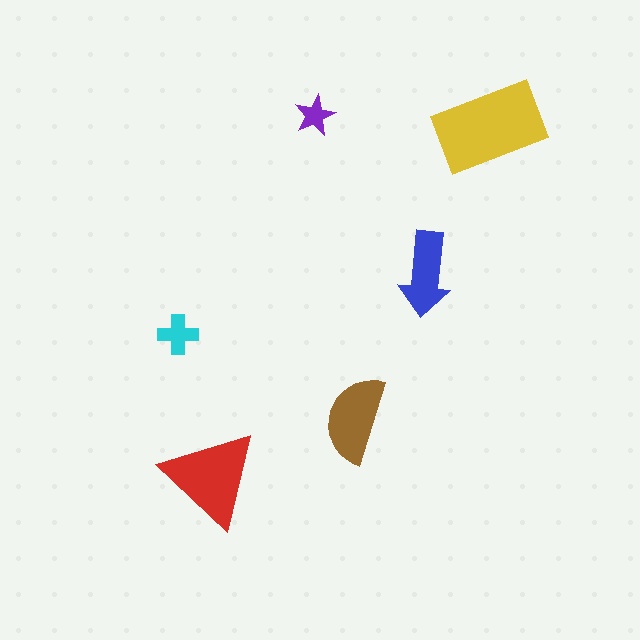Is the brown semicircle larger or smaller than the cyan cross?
Larger.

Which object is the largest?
The yellow rectangle.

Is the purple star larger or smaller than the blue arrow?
Smaller.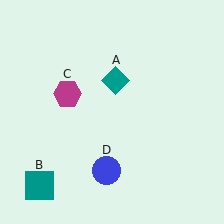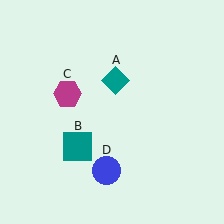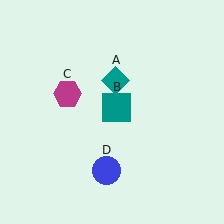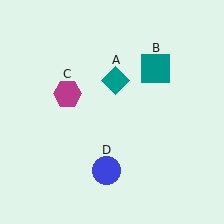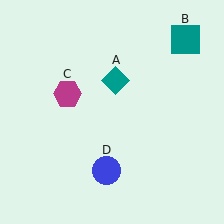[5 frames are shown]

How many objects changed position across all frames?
1 object changed position: teal square (object B).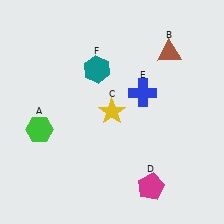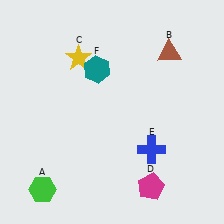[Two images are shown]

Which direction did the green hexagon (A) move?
The green hexagon (A) moved down.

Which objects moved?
The objects that moved are: the green hexagon (A), the yellow star (C), the blue cross (E).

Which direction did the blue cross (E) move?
The blue cross (E) moved down.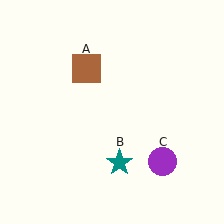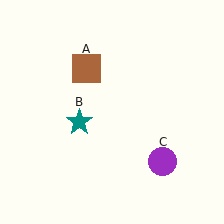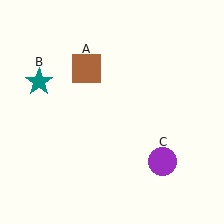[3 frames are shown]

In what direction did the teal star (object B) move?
The teal star (object B) moved up and to the left.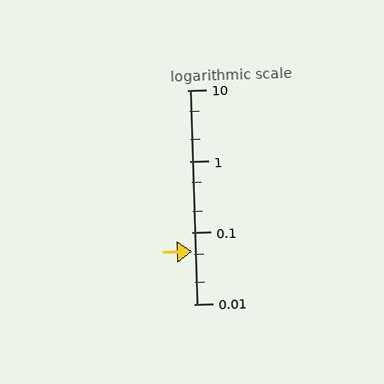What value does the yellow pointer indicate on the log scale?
The pointer indicates approximately 0.055.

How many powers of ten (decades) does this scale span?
The scale spans 3 decades, from 0.01 to 10.